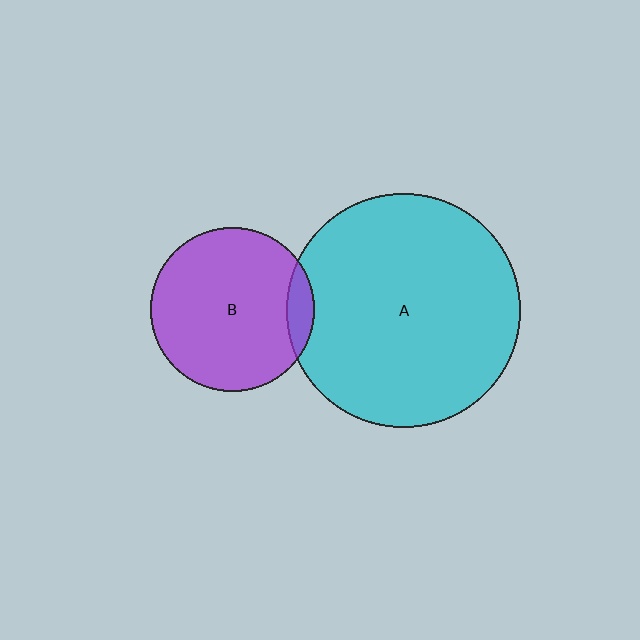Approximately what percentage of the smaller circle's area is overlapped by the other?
Approximately 10%.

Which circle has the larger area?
Circle A (cyan).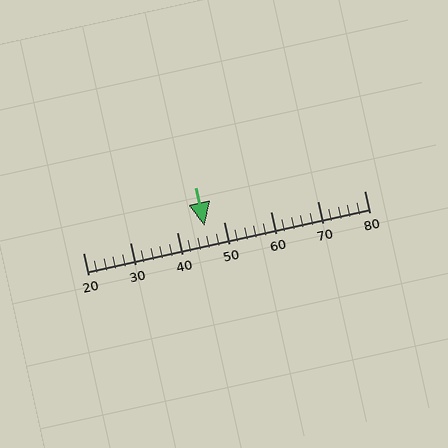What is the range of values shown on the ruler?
The ruler shows values from 20 to 80.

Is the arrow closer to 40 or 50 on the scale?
The arrow is closer to 50.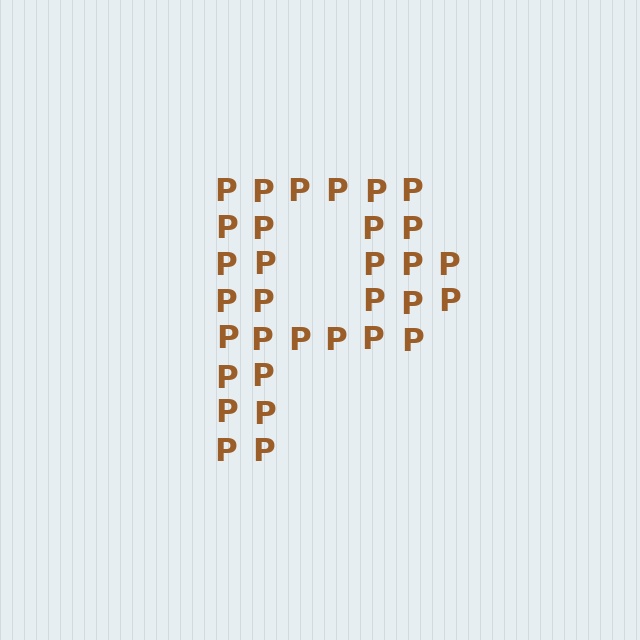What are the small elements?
The small elements are letter P's.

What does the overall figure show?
The overall figure shows the letter P.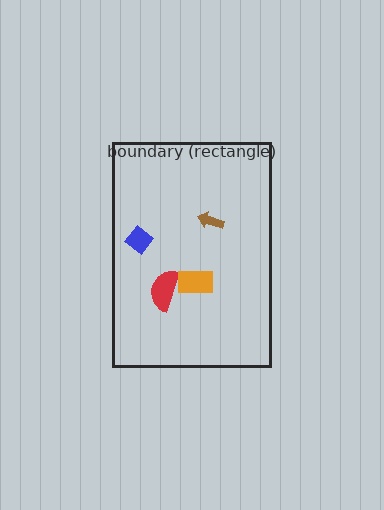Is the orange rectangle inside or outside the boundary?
Inside.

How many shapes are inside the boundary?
4 inside, 0 outside.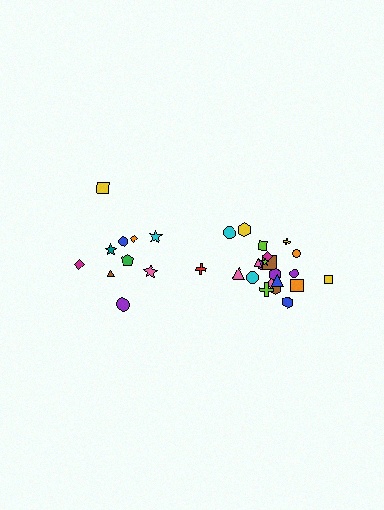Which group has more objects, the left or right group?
The right group.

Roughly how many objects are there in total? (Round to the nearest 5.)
Roughly 30 objects in total.